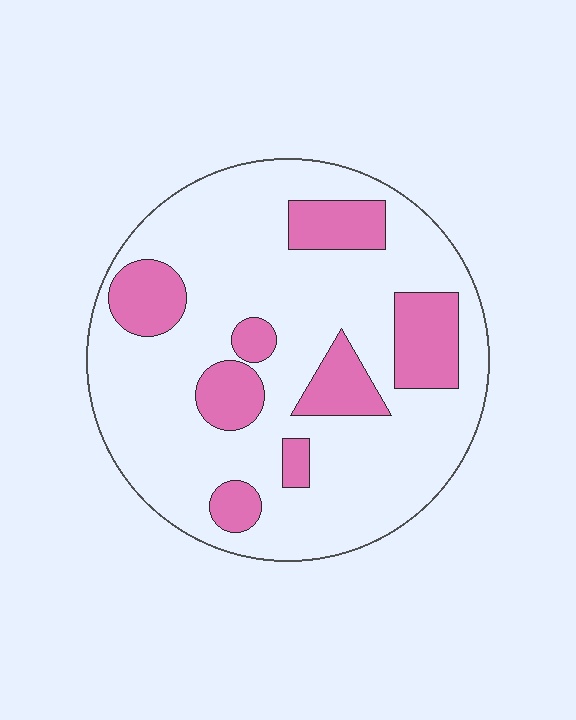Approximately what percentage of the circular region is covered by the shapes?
Approximately 25%.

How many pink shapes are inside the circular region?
8.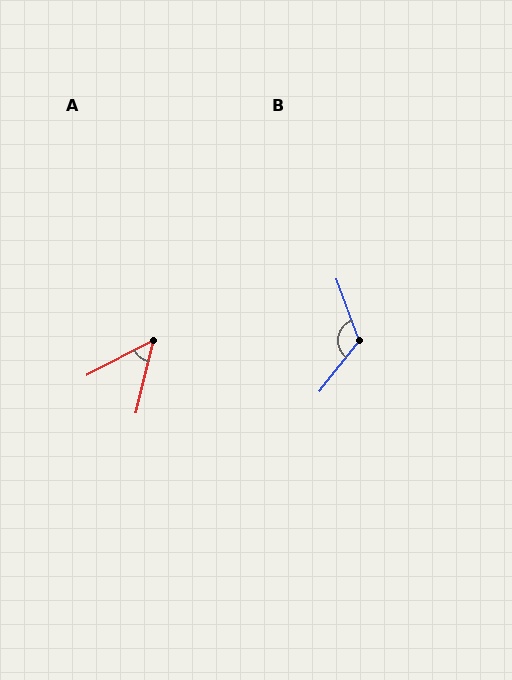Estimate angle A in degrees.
Approximately 49 degrees.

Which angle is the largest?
B, at approximately 123 degrees.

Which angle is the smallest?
A, at approximately 49 degrees.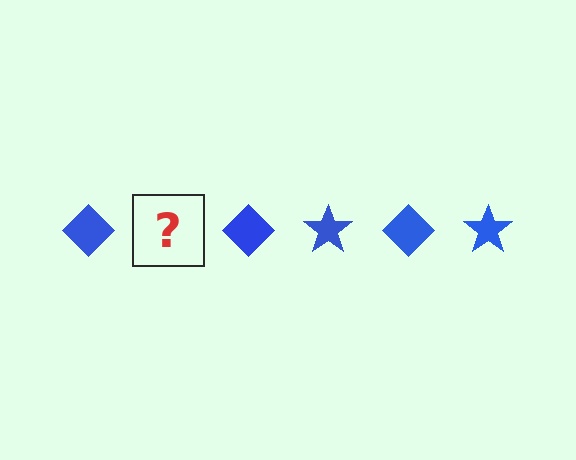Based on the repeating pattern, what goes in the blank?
The blank should be a blue star.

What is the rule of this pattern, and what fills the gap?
The rule is that the pattern cycles through diamond, star shapes in blue. The gap should be filled with a blue star.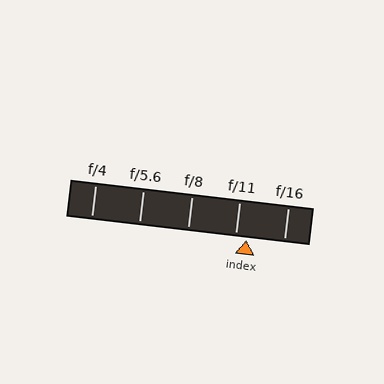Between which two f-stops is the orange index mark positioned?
The index mark is between f/11 and f/16.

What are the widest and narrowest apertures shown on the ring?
The widest aperture shown is f/4 and the narrowest is f/16.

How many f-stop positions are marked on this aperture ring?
There are 5 f-stop positions marked.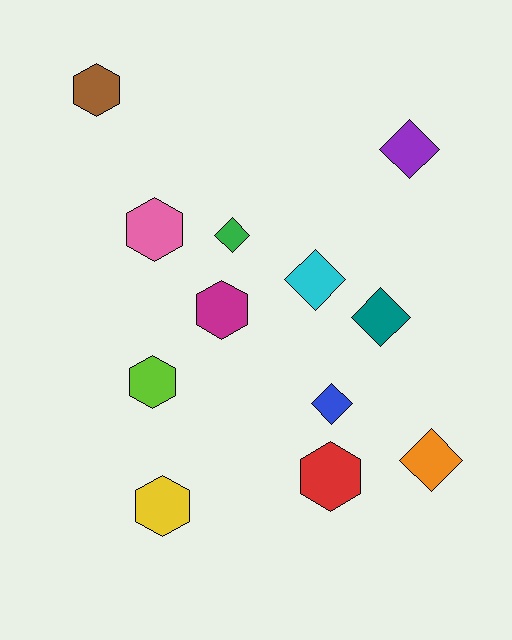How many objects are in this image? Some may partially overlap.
There are 12 objects.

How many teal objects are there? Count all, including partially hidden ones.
There is 1 teal object.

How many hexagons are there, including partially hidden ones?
There are 6 hexagons.